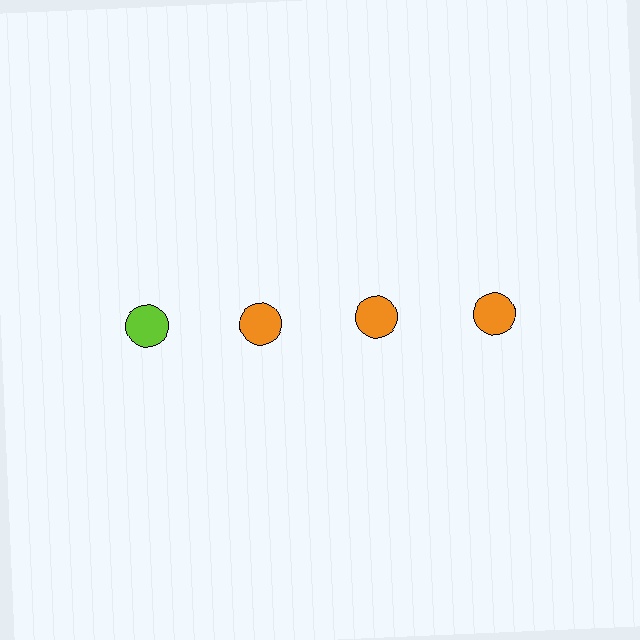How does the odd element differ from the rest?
It has a different color: lime instead of orange.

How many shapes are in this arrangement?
There are 4 shapes arranged in a grid pattern.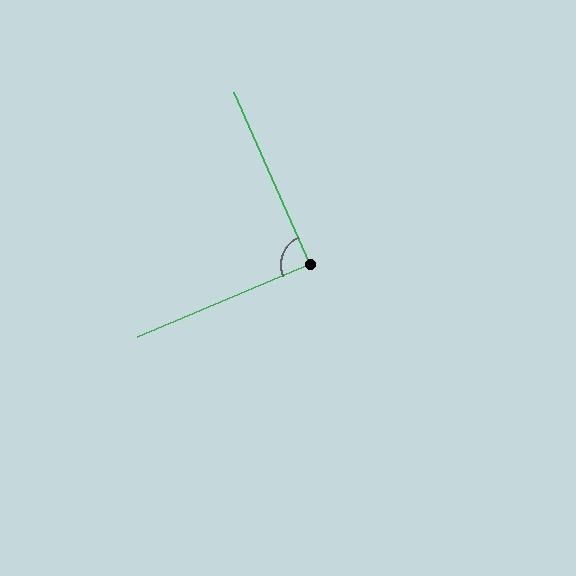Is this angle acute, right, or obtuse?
It is approximately a right angle.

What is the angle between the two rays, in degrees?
Approximately 89 degrees.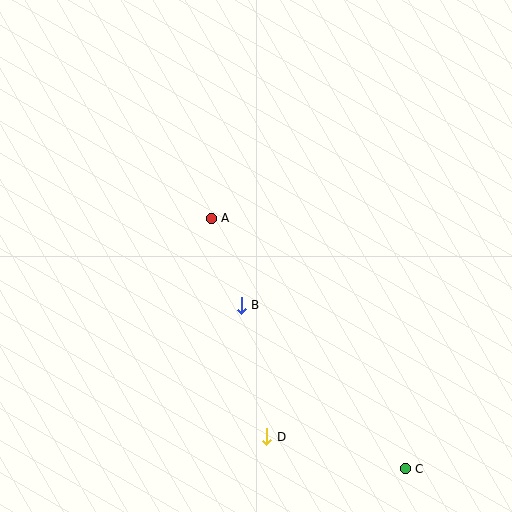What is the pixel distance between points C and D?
The distance between C and D is 142 pixels.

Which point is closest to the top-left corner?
Point A is closest to the top-left corner.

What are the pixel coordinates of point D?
Point D is at (266, 437).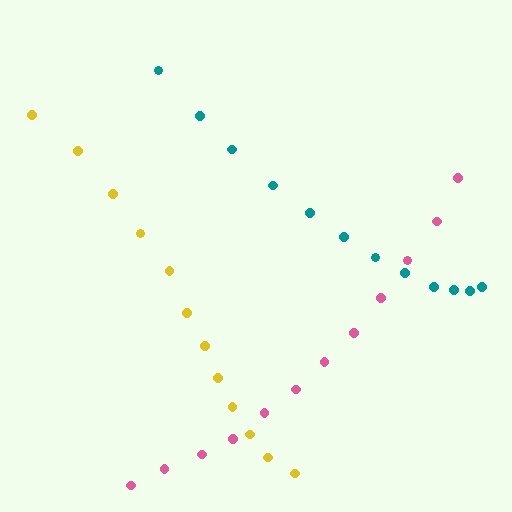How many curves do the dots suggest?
There are 3 distinct paths.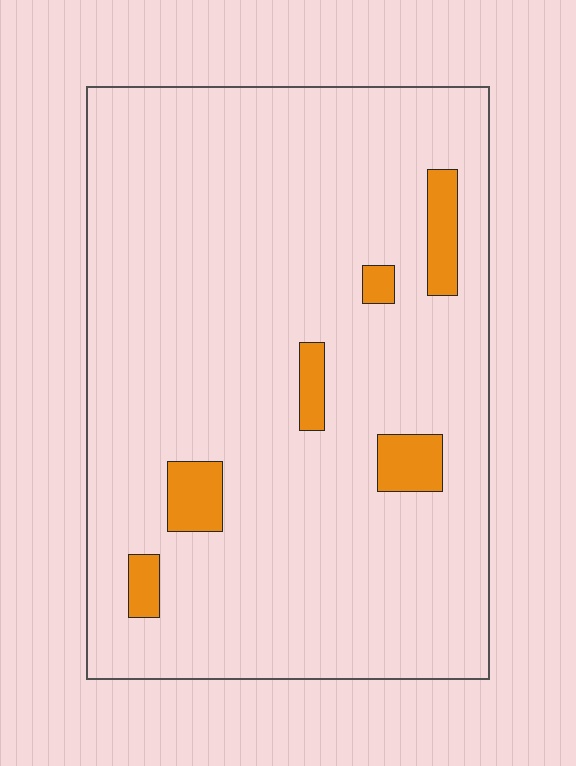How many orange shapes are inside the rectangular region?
6.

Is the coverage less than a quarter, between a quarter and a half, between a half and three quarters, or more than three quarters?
Less than a quarter.